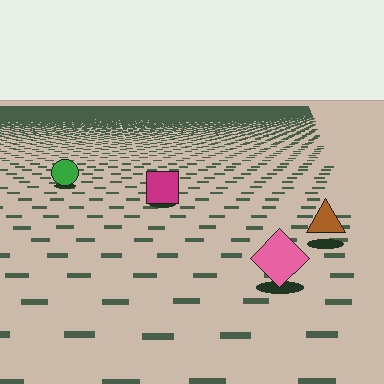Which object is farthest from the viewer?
The green circle is farthest from the viewer. It appears smaller and the ground texture around it is denser.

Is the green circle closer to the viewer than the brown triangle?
No. The brown triangle is closer — you can tell from the texture gradient: the ground texture is coarser near it.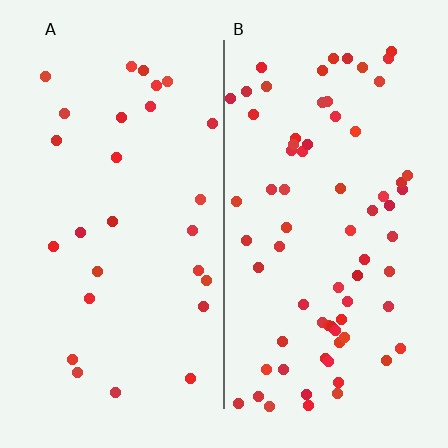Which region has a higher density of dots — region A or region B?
B (the right).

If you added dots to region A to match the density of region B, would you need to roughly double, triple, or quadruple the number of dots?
Approximately triple.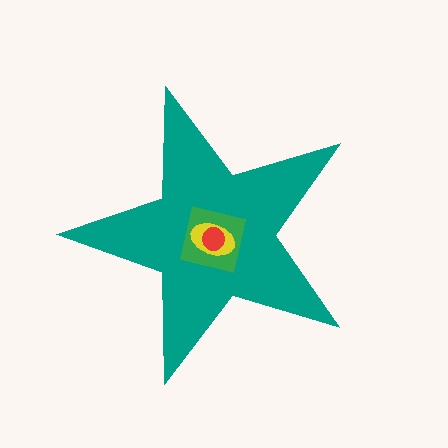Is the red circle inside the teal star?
Yes.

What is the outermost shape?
The teal star.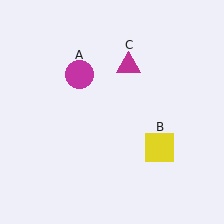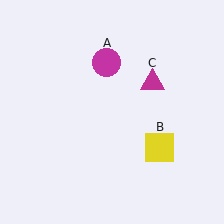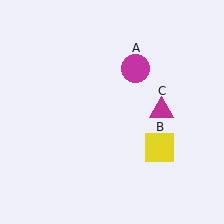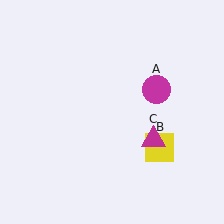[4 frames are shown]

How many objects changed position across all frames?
2 objects changed position: magenta circle (object A), magenta triangle (object C).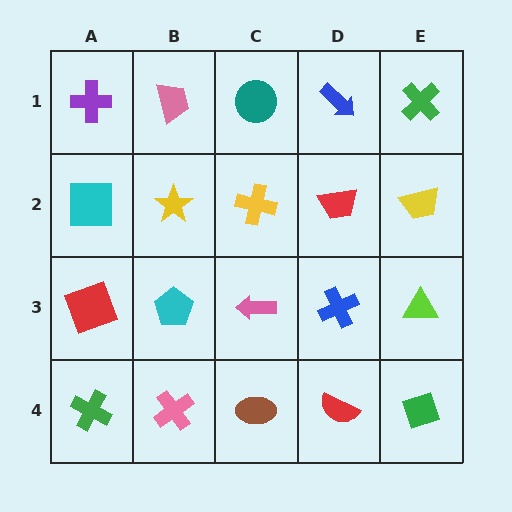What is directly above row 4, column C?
A pink arrow.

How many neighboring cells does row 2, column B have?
4.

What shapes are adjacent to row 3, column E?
A yellow trapezoid (row 2, column E), a green diamond (row 4, column E), a blue cross (row 3, column D).